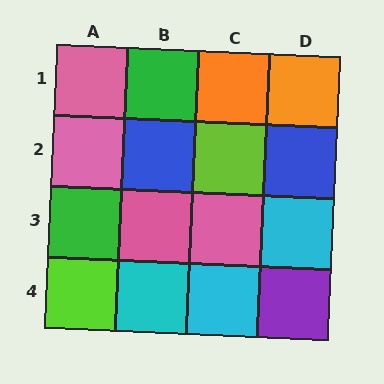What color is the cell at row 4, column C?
Cyan.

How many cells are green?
2 cells are green.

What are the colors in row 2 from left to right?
Pink, blue, lime, blue.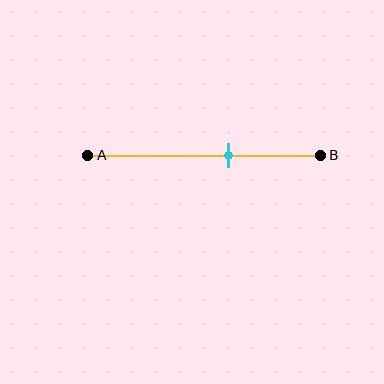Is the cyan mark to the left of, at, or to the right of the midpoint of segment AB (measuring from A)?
The cyan mark is to the right of the midpoint of segment AB.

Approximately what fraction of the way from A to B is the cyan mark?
The cyan mark is approximately 60% of the way from A to B.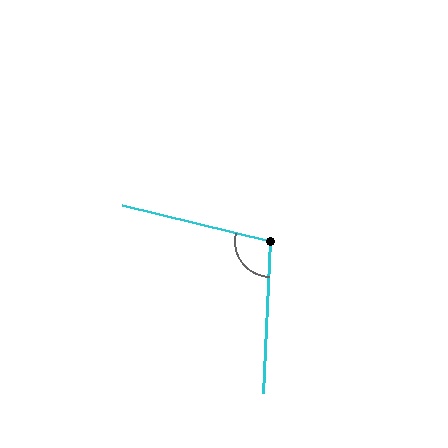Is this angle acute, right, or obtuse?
It is obtuse.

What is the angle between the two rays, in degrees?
Approximately 101 degrees.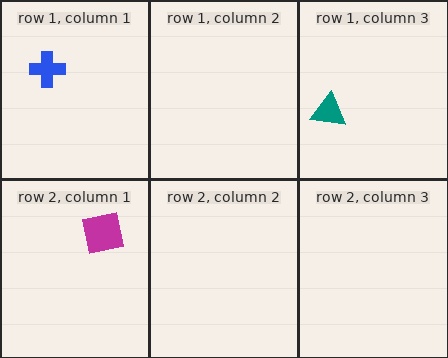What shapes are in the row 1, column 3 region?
The teal triangle.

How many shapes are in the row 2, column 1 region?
1.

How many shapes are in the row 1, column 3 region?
1.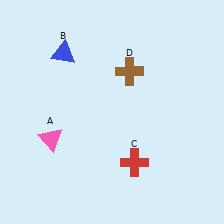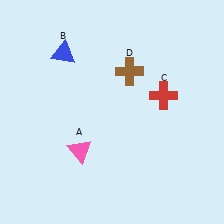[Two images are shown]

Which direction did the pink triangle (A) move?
The pink triangle (A) moved right.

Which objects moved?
The objects that moved are: the pink triangle (A), the red cross (C).